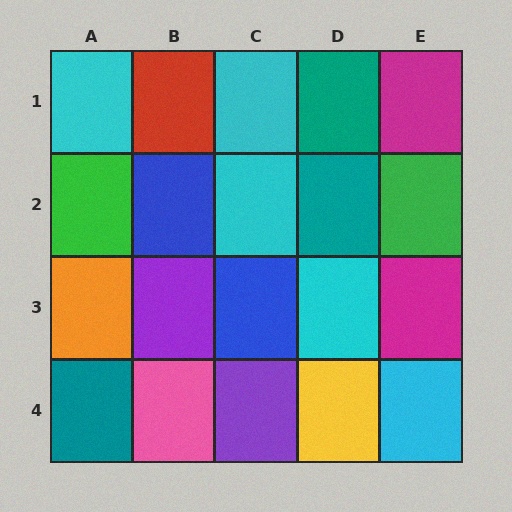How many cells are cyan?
5 cells are cyan.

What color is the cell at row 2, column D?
Teal.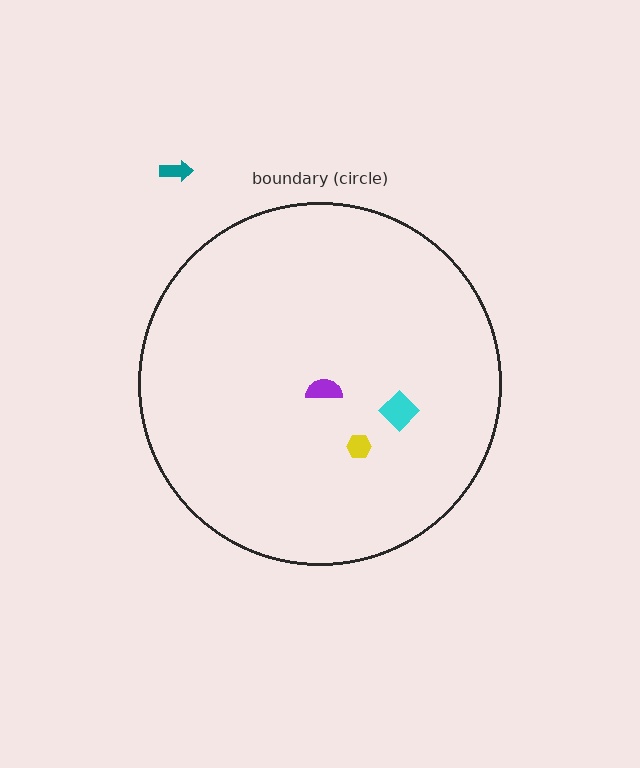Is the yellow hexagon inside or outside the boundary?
Inside.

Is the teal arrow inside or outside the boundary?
Outside.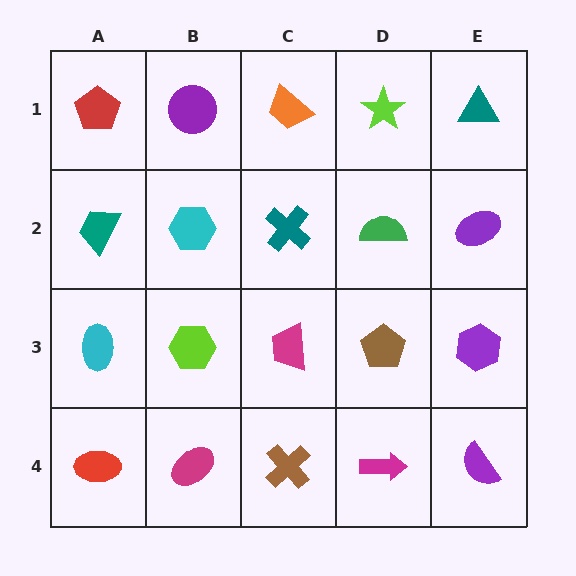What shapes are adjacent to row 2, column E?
A teal triangle (row 1, column E), a purple hexagon (row 3, column E), a green semicircle (row 2, column D).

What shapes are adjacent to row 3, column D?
A green semicircle (row 2, column D), a magenta arrow (row 4, column D), a magenta trapezoid (row 3, column C), a purple hexagon (row 3, column E).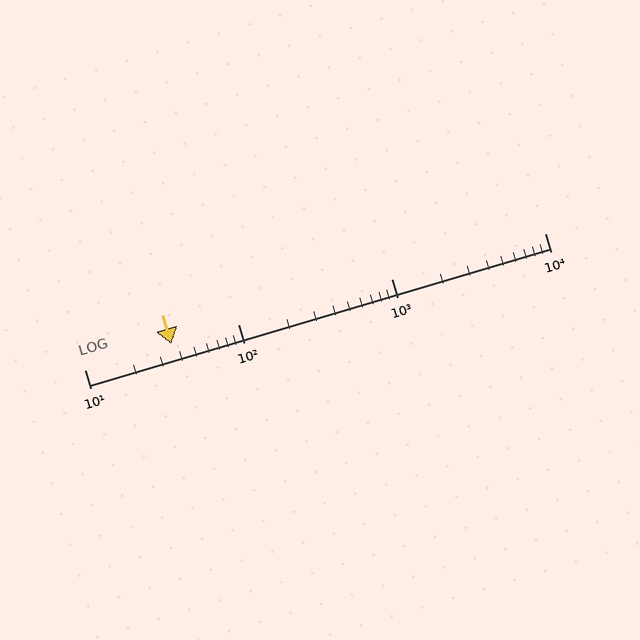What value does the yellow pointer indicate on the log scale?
The pointer indicates approximately 37.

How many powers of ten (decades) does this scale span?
The scale spans 3 decades, from 10 to 10000.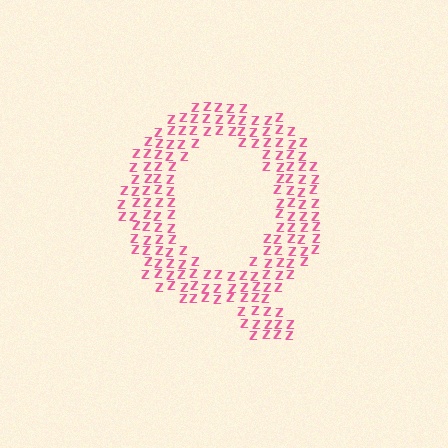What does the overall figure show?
The overall figure shows the letter Q.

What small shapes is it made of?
It is made of small letter Z's.